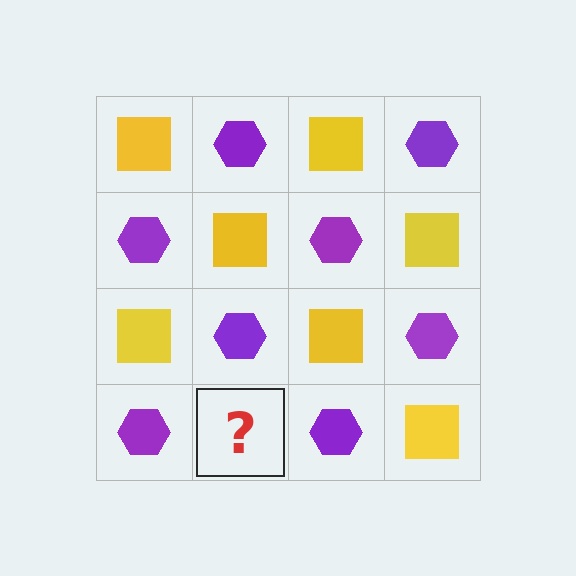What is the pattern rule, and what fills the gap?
The rule is that it alternates yellow square and purple hexagon in a checkerboard pattern. The gap should be filled with a yellow square.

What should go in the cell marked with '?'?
The missing cell should contain a yellow square.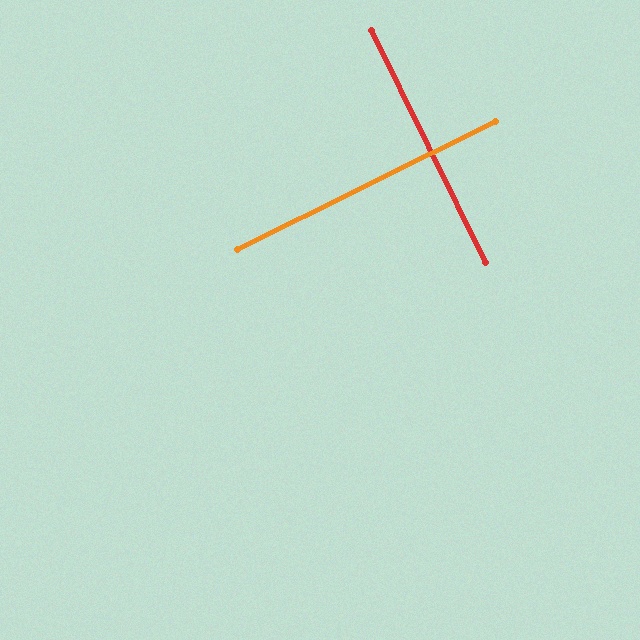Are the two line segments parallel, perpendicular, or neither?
Perpendicular — they meet at approximately 90°.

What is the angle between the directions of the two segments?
Approximately 90 degrees.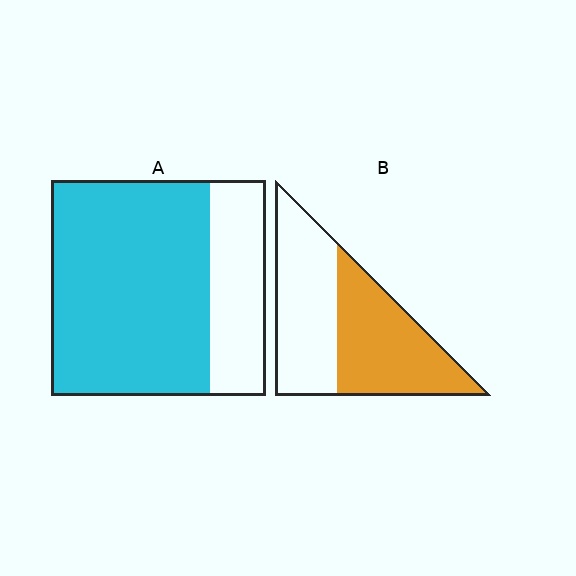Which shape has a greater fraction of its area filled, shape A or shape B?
Shape A.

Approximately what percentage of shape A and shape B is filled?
A is approximately 75% and B is approximately 50%.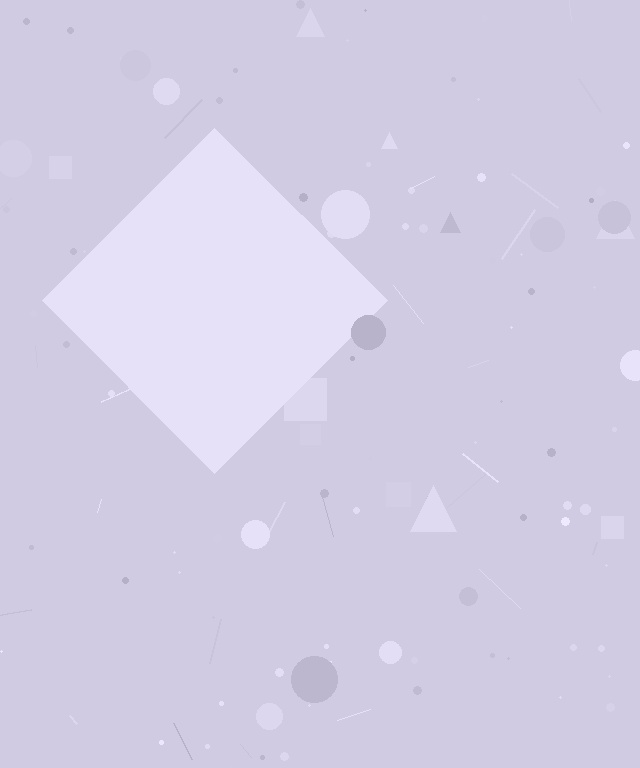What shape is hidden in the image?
A diamond is hidden in the image.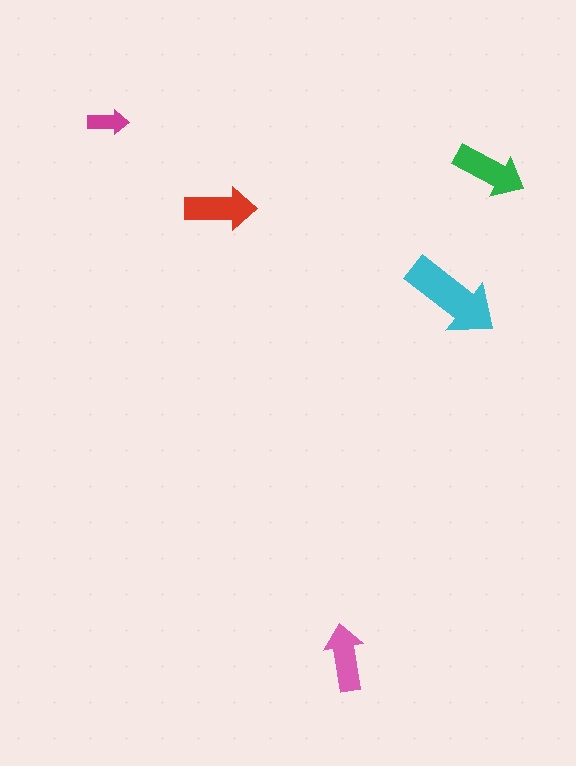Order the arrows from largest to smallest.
the cyan one, the green one, the red one, the pink one, the magenta one.